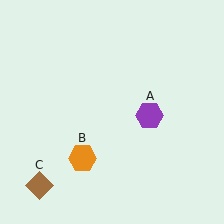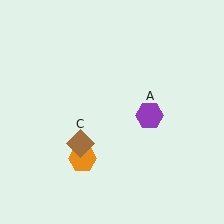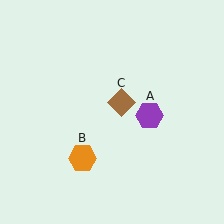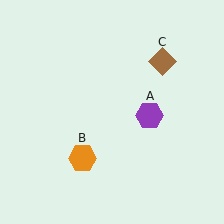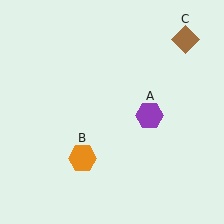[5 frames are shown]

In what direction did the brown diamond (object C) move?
The brown diamond (object C) moved up and to the right.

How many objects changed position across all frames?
1 object changed position: brown diamond (object C).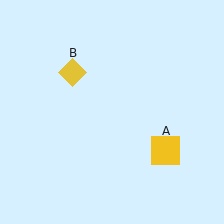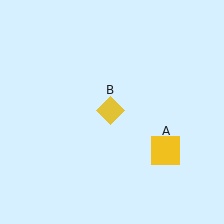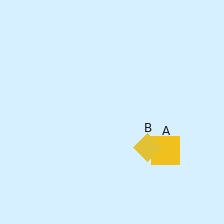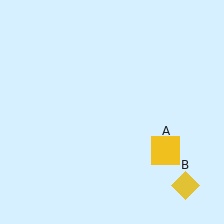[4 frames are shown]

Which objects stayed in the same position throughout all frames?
Yellow square (object A) remained stationary.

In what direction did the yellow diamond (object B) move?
The yellow diamond (object B) moved down and to the right.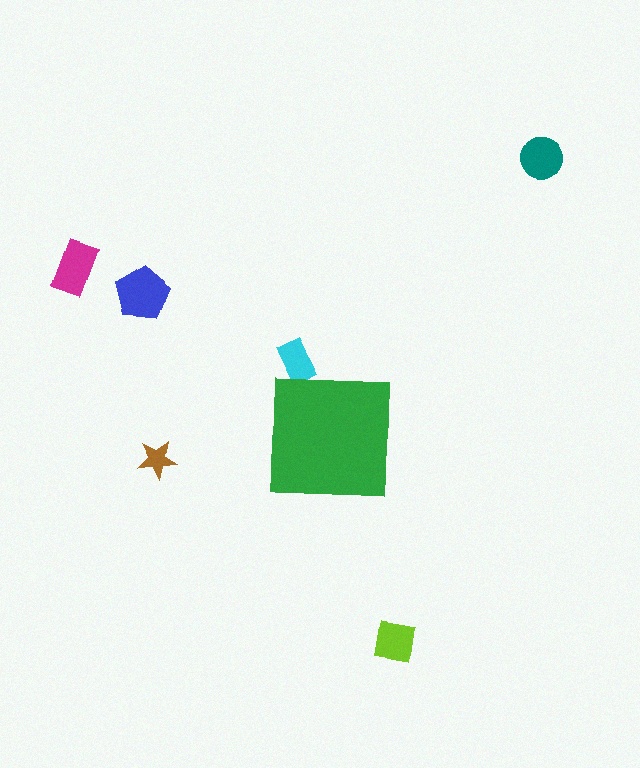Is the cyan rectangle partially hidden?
Yes, the cyan rectangle is partially hidden behind the green square.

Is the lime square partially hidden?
No, the lime square is fully visible.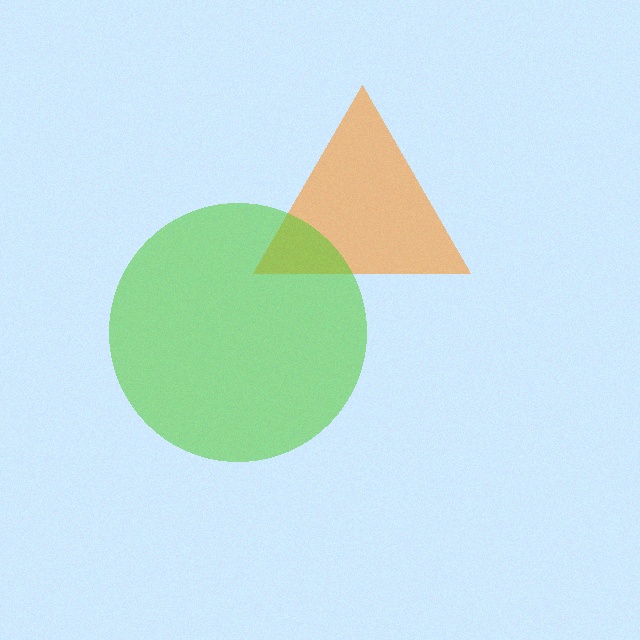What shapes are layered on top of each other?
The layered shapes are: an orange triangle, a lime circle.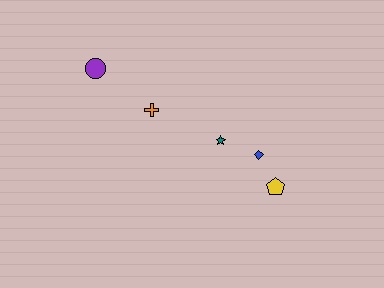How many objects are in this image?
There are 5 objects.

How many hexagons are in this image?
There are no hexagons.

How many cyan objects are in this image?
There are no cyan objects.